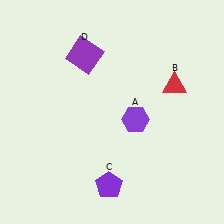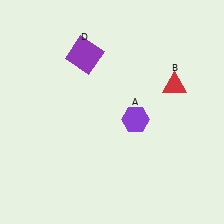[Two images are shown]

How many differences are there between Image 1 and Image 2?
There is 1 difference between the two images.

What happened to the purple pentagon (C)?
The purple pentagon (C) was removed in Image 2. It was in the bottom-left area of Image 1.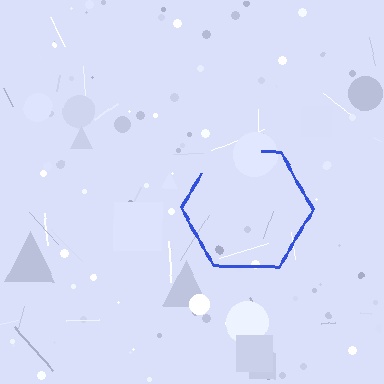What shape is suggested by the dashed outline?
The dashed outline suggests a hexagon.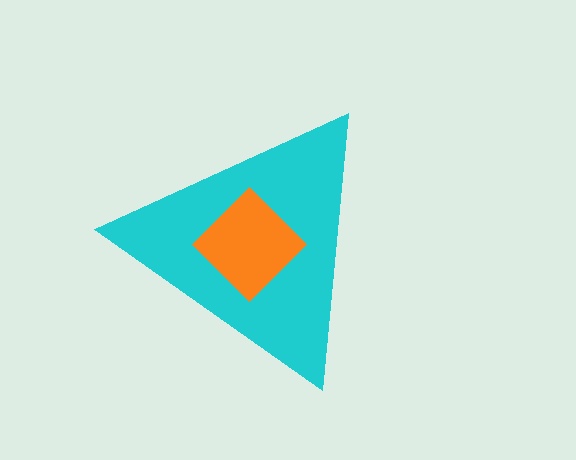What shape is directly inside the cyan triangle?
The orange diamond.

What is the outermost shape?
The cyan triangle.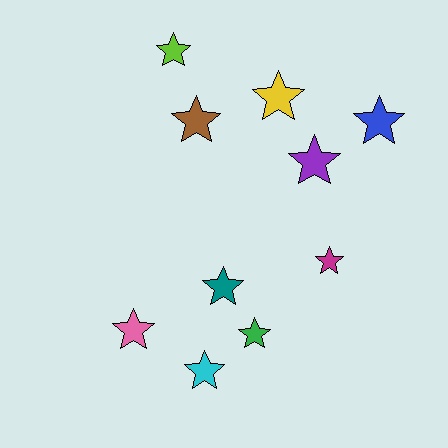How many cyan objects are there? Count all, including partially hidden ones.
There is 1 cyan object.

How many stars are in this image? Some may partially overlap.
There are 10 stars.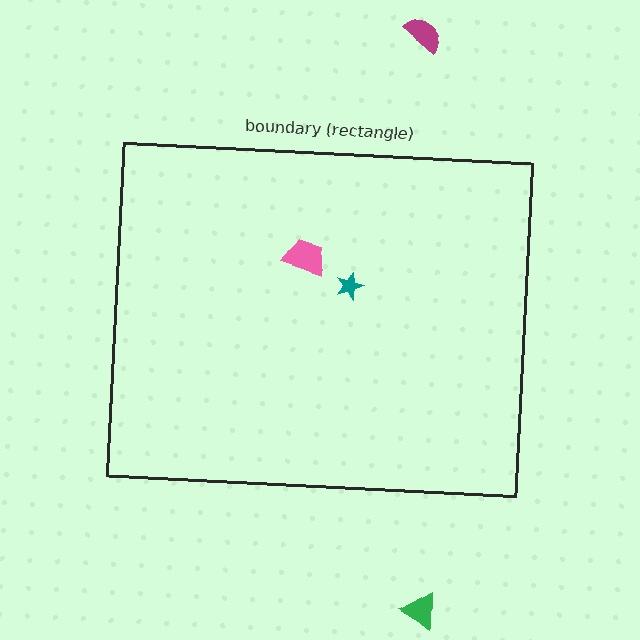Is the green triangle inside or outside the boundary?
Outside.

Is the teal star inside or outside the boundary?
Inside.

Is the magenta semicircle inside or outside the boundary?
Outside.